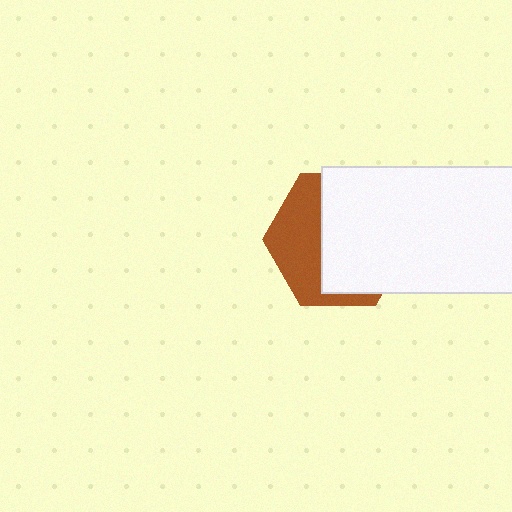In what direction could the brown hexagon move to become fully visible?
The brown hexagon could move left. That would shift it out from behind the white rectangle entirely.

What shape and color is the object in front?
The object in front is a white rectangle.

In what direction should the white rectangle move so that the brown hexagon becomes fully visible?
The white rectangle should move right. That is the shortest direction to clear the overlap and leave the brown hexagon fully visible.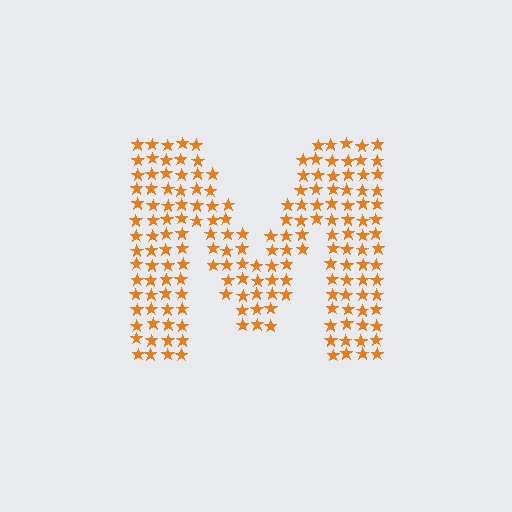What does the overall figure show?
The overall figure shows the letter M.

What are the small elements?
The small elements are stars.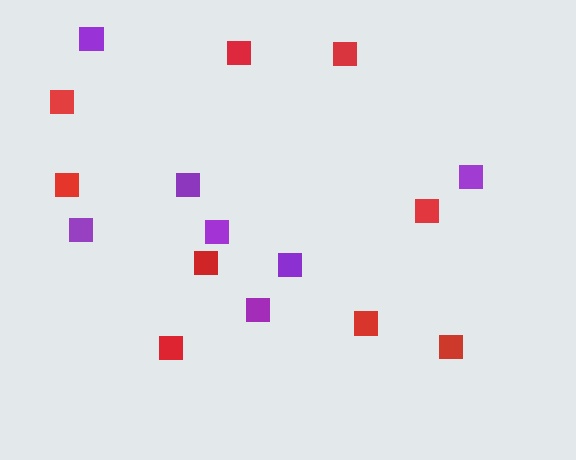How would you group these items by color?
There are 2 groups: one group of red squares (9) and one group of purple squares (7).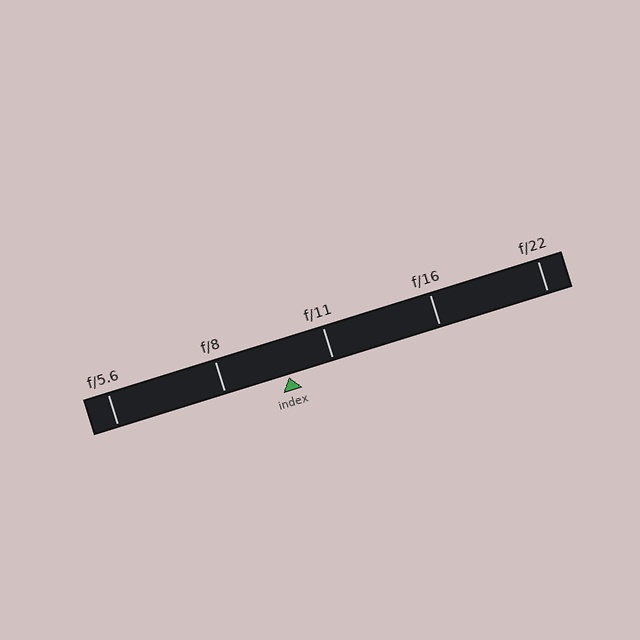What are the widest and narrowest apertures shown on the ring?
The widest aperture shown is f/5.6 and the narrowest is f/22.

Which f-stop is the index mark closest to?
The index mark is closest to f/11.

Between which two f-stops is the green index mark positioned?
The index mark is between f/8 and f/11.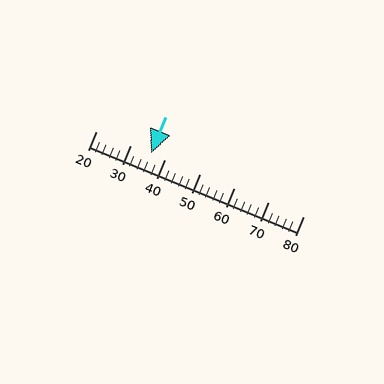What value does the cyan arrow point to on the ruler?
The cyan arrow points to approximately 36.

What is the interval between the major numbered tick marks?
The major tick marks are spaced 10 units apart.